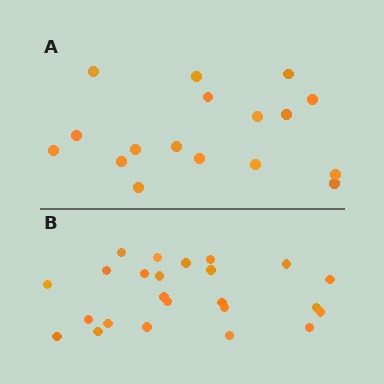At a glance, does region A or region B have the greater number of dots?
Region B (the bottom region) has more dots.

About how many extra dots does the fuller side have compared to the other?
Region B has roughly 8 or so more dots than region A.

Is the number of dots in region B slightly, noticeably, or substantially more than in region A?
Region B has noticeably more, but not dramatically so. The ratio is roughly 1.4 to 1.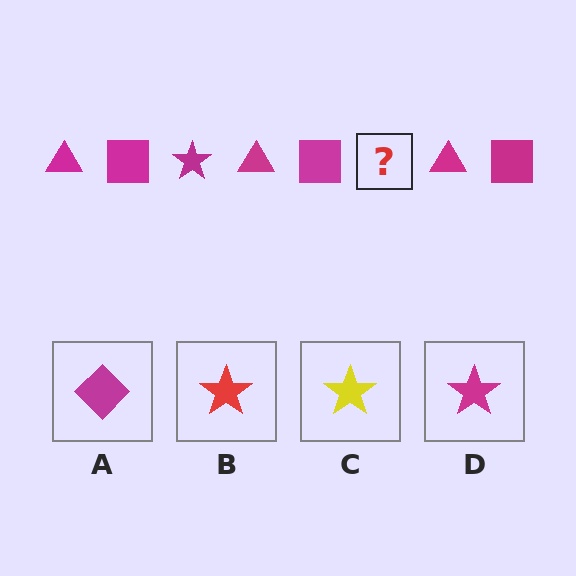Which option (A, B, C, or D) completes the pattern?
D.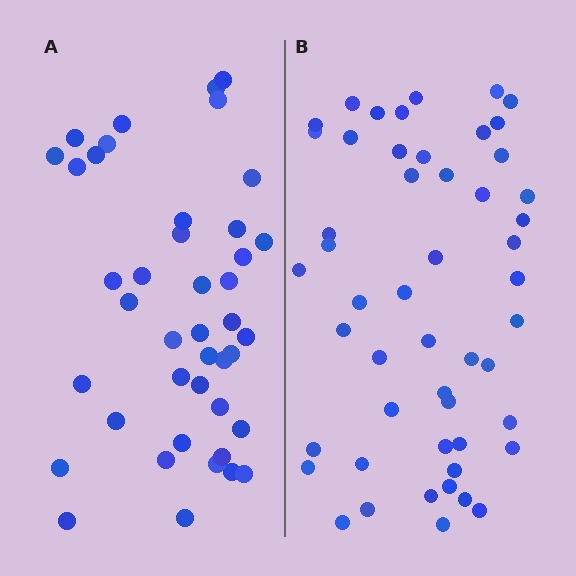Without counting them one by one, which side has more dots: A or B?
Region B (the right region) has more dots.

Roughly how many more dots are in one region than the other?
Region B has roughly 8 or so more dots than region A.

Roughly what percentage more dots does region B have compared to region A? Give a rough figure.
About 20% more.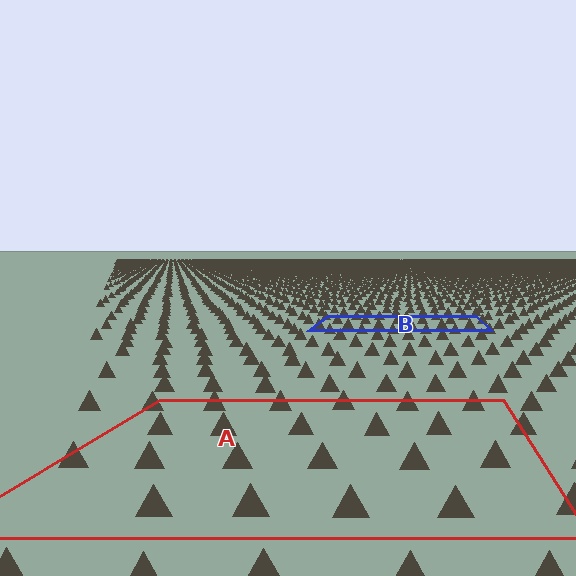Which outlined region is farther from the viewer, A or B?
Region B is farther from the viewer — the texture elements inside it appear smaller and more densely packed.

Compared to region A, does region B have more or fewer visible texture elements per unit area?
Region B has more texture elements per unit area — they are packed more densely because it is farther away.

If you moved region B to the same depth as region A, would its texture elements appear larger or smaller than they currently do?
They would appear larger. At a closer depth, the same texture elements are projected at a bigger on-screen size.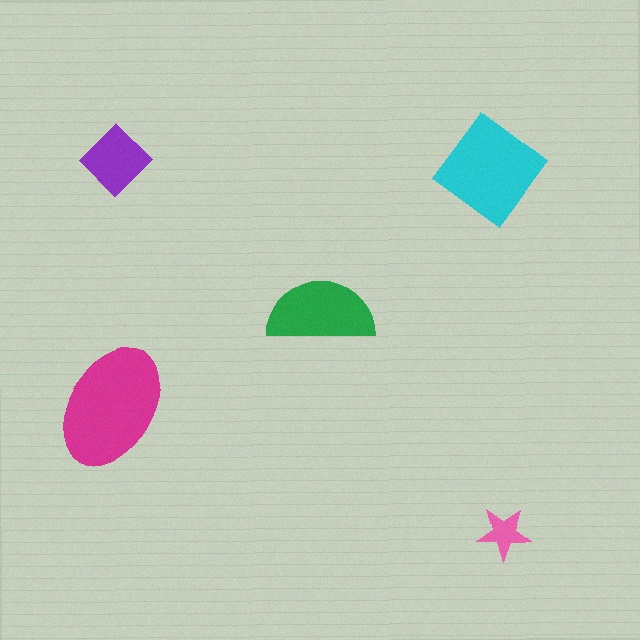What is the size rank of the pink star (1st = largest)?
5th.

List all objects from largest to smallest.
The magenta ellipse, the cyan diamond, the green semicircle, the purple diamond, the pink star.